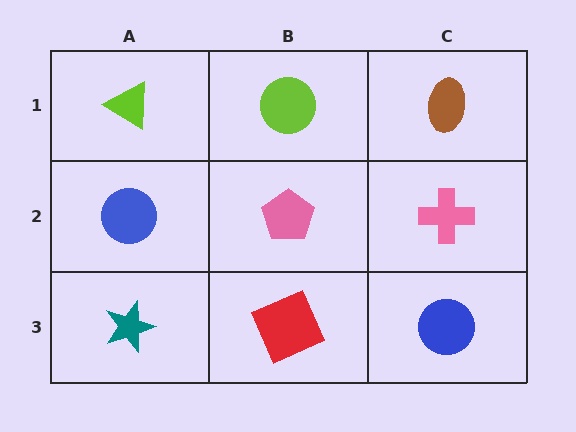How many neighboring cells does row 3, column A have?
2.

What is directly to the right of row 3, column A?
A red square.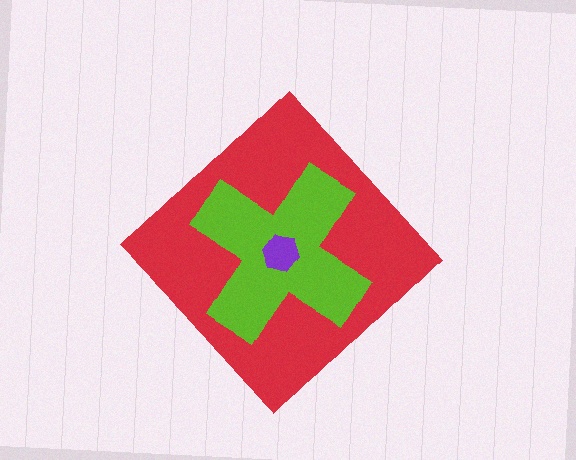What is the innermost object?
The purple hexagon.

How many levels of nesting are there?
3.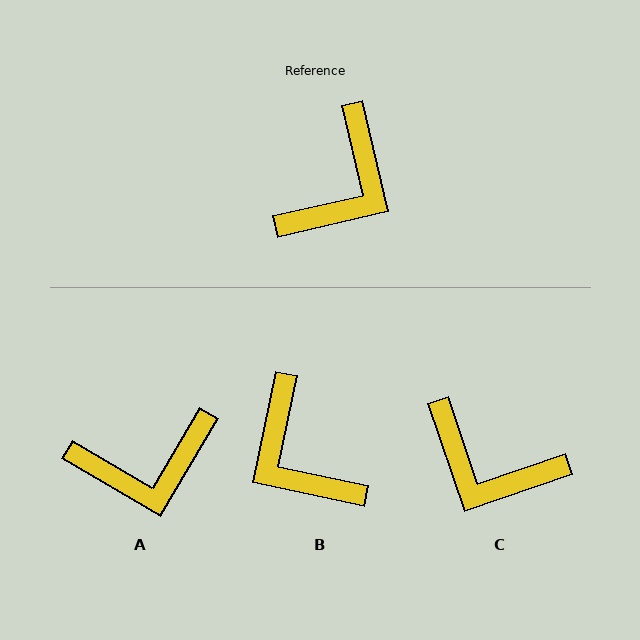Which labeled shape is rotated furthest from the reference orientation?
B, about 115 degrees away.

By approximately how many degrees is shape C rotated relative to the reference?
Approximately 84 degrees clockwise.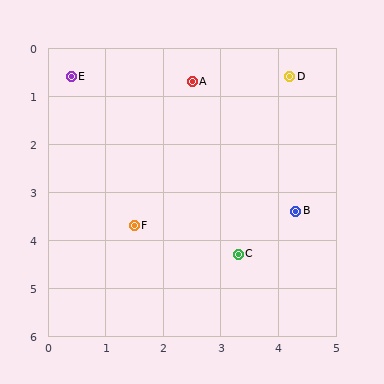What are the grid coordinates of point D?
Point D is at approximately (4.2, 0.6).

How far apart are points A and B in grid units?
Points A and B are about 3.2 grid units apart.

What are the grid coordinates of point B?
Point B is at approximately (4.3, 3.4).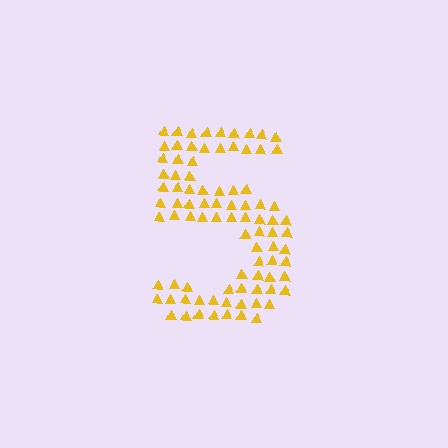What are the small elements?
The small elements are triangles.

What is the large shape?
The large shape is the digit 5.